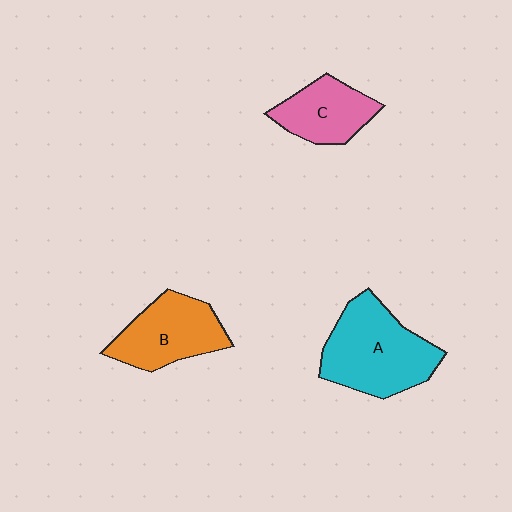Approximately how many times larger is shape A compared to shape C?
Approximately 1.6 times.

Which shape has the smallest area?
Shape C (pink).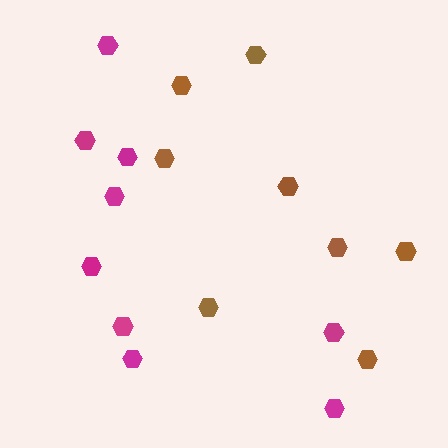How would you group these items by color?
There are 2 groups: one group of brown hexagons (8) and one group of magenta hexagons (9).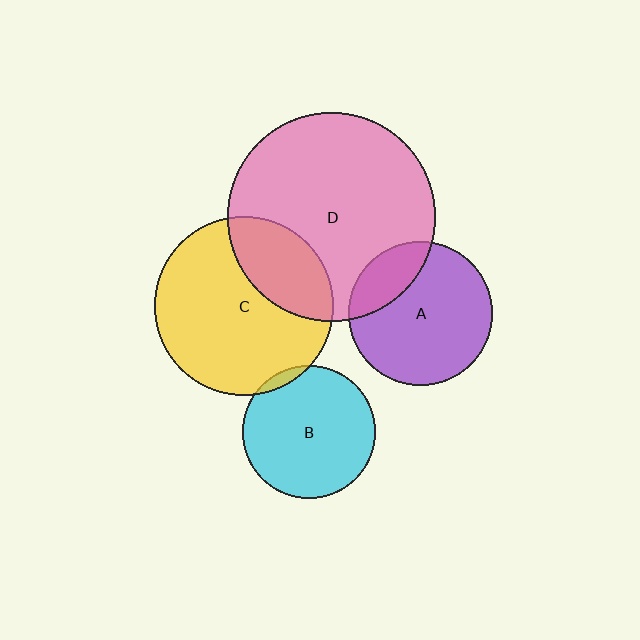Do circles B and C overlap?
Yes.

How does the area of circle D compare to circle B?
Approximately 2.5 times.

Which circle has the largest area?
Circle D (pink).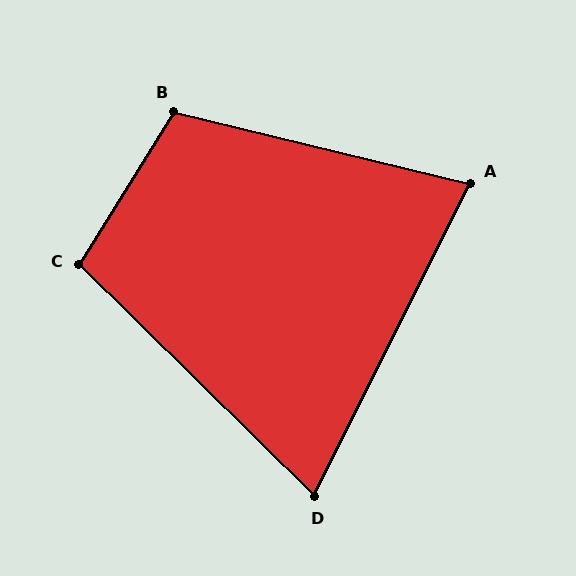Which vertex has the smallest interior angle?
D, at approximately 72 degrees.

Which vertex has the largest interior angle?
B, at approximately 108 degrees.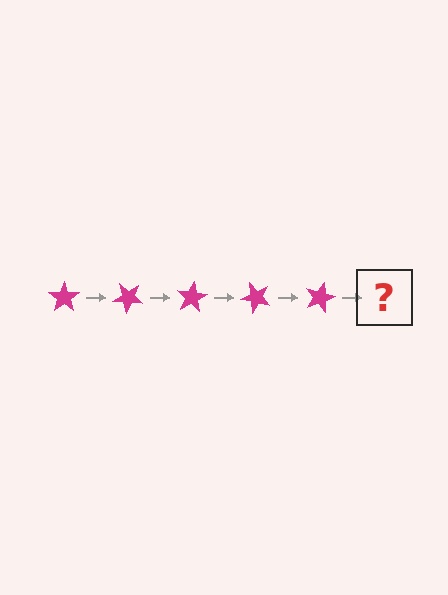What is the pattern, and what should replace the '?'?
The pattern is that the star rotates 40 degrees each step. The '?' should be a magenta star rotated 200 degrees.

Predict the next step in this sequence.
The next step is a magenta star rotated 200 degrees.